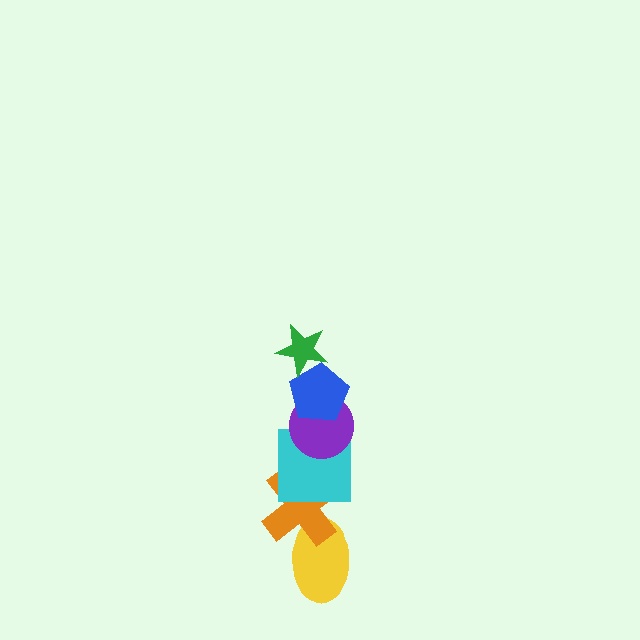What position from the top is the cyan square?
The cyan square is 4th from the top.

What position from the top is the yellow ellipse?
The yellow ellipse is 6th from the top.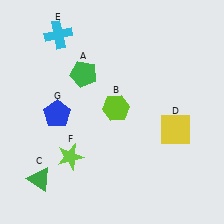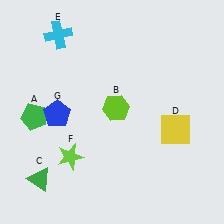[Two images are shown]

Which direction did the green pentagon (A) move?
The green pentagon (A) moved left.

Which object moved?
The green pentagon (A) moved left.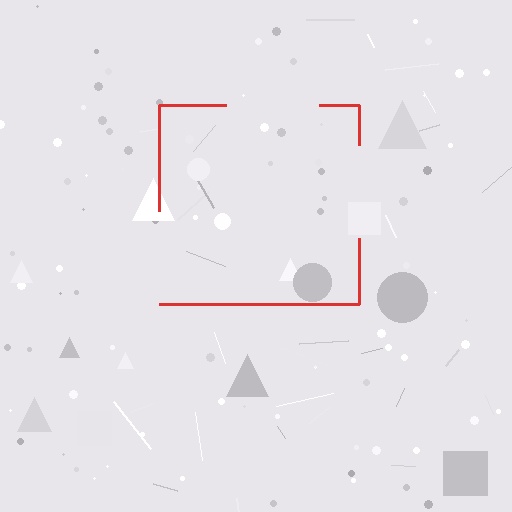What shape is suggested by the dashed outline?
The dashed outline suggests a square.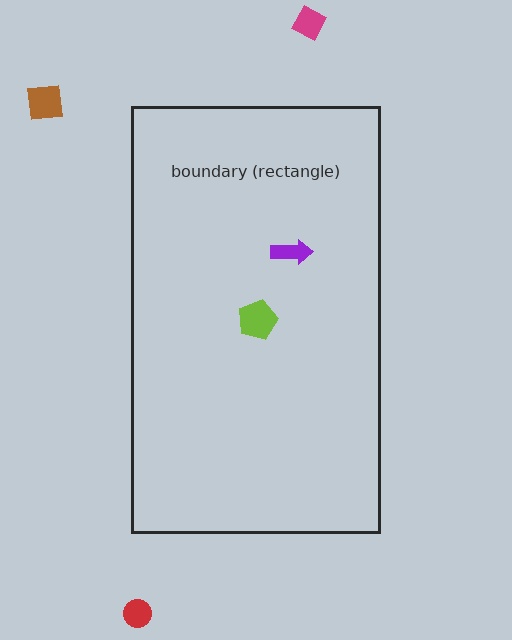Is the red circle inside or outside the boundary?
Outside.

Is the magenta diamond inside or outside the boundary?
Outside.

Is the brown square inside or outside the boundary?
Outside.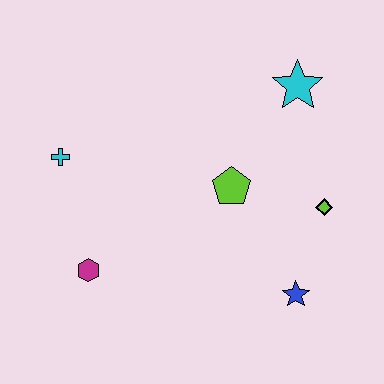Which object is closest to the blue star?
The lime diamond is closest to the blue star.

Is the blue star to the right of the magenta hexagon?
Yes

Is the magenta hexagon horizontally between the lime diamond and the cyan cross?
Yes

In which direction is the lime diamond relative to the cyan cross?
The lime diamond is to the right of the cyan cross.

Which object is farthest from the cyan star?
The magenta hexagon is farthest from the cyan star.